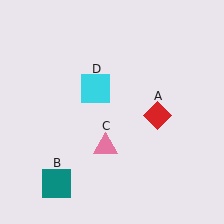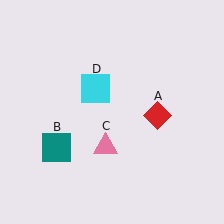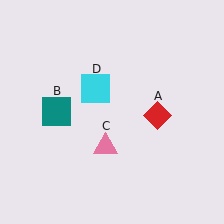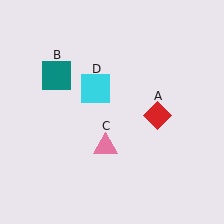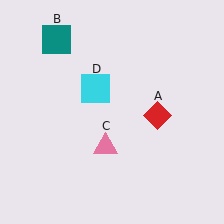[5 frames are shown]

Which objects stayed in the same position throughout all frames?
Red diamond (object A) and pink triangle (object C) and cyan square (object D) remained stationary.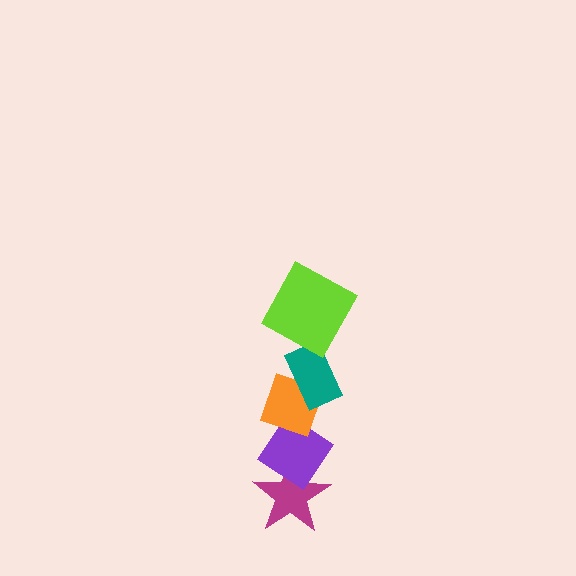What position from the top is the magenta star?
The magenta star is 5th from the top.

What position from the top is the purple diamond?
The purple diamond is 4th from the top.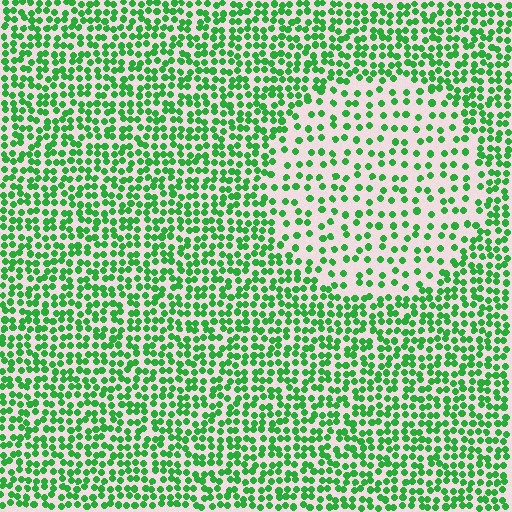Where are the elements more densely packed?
The elements are more densely packed outside the circle boundary.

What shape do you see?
I see a circle.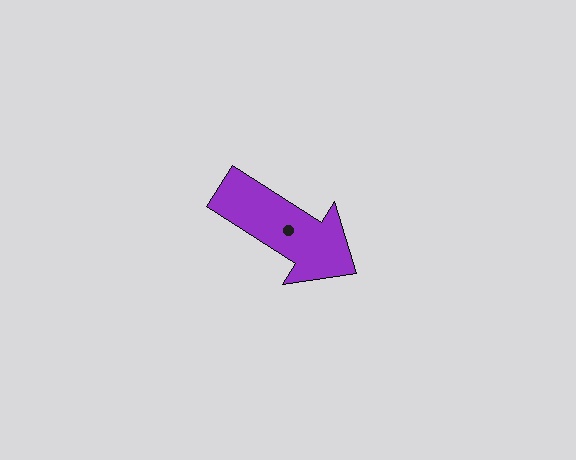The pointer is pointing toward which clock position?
Roughly 4 o'clock.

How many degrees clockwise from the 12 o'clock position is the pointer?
Approximately 122 degrees.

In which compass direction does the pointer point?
Southeast.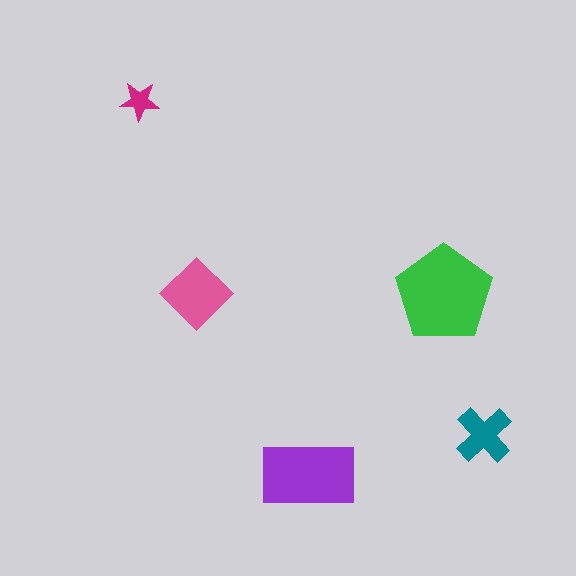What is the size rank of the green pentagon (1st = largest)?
1st.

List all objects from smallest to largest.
The magenta star, the teal cross, the pink diamond, the purple rectangle, the green pentagon.